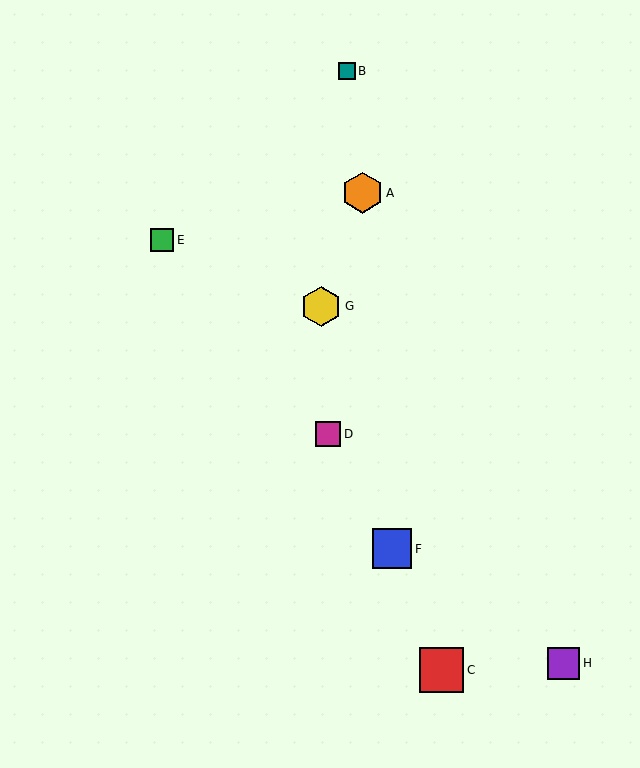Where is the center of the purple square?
The center of the purple square is at (564, 663).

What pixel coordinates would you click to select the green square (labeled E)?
Click at (162, 240) to select the green square E.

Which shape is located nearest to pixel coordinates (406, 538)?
The blue square (labeled F) at (392, 549) is nearest to that location.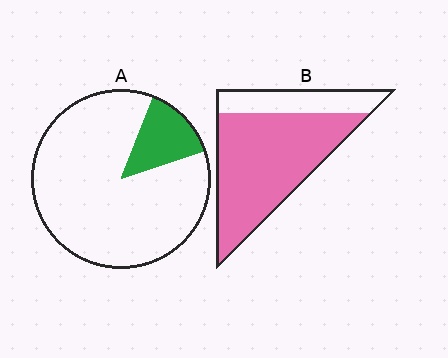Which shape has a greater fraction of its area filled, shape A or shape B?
Shape B.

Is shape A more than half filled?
No.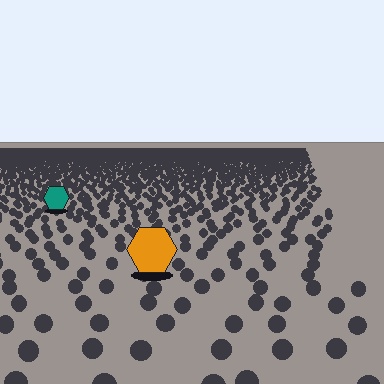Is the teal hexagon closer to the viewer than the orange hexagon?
No. The orange hexagon is closer — you can tell from the texture gradient: the ground texture is coarser near it.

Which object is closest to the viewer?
The orange hexagon is closest. The texture marks near it are larger and more spread out.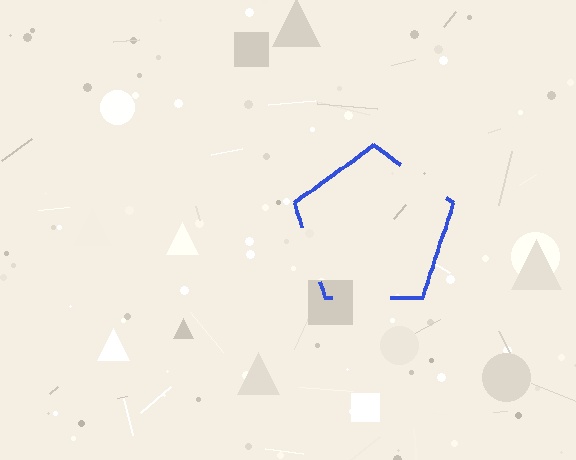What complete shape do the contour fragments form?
The contour fragments form a pentagon.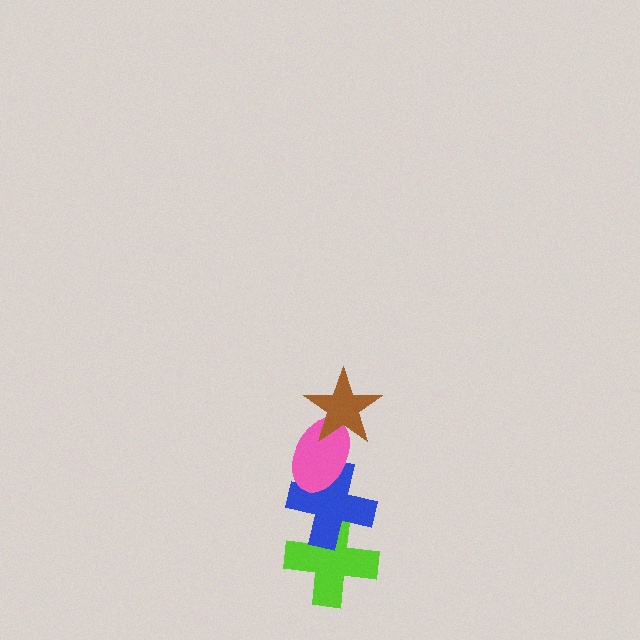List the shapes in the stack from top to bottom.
From top to bottom: the brown star, the pink ellipse, the blue cross, the lime cross.